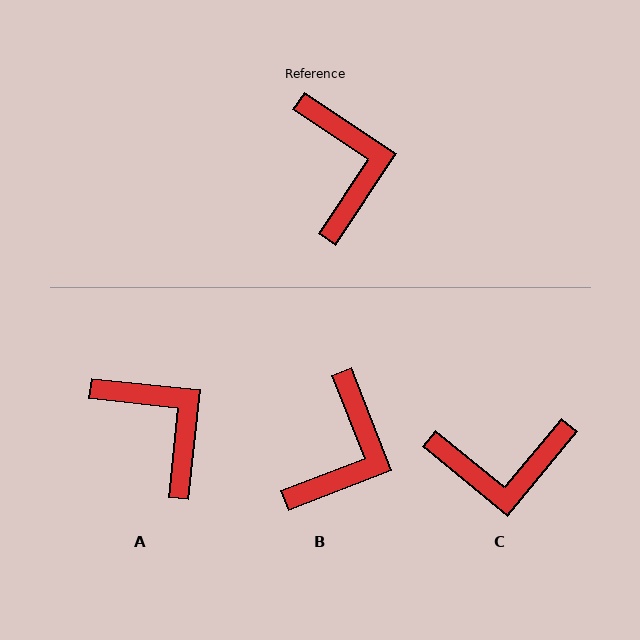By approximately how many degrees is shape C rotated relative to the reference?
Approximately 96 degrees clockwise.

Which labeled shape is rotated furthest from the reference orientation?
C, about 96 degrees away.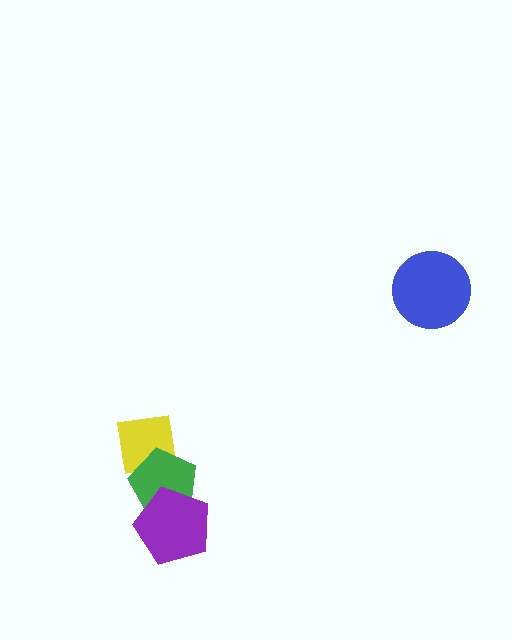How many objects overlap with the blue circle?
0 objects overlap with the blue circle.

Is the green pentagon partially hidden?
Yes, it is partially covered by another shape.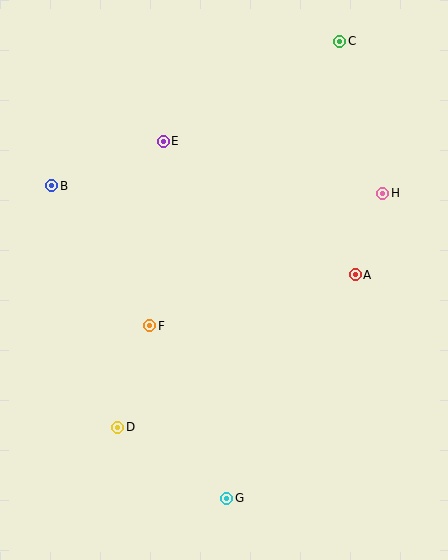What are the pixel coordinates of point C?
Point C is at (340, 41).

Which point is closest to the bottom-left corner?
Point D is closest to the bottom-left corner.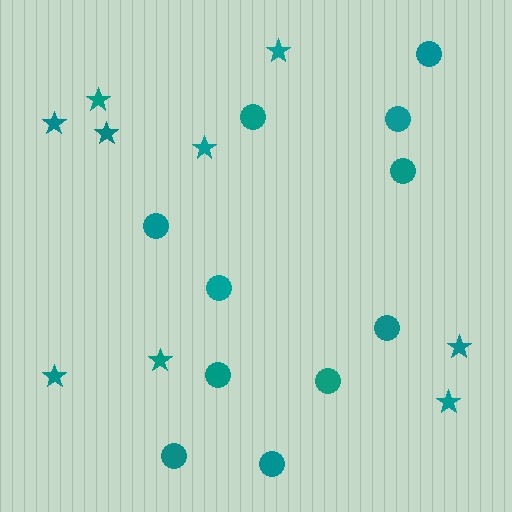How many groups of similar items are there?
There are 2 groups: one group of circles (11) and one group of stars (9).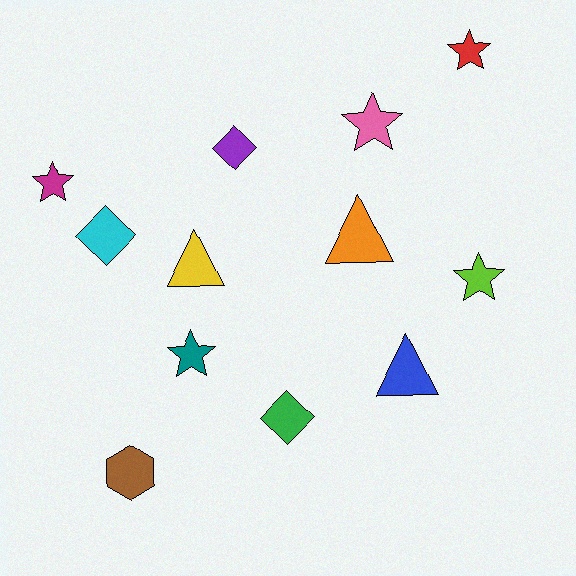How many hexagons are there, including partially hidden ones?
There is 1 hexagon.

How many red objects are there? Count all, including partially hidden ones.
There is 1 red object.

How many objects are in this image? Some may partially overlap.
There are 12 objects.